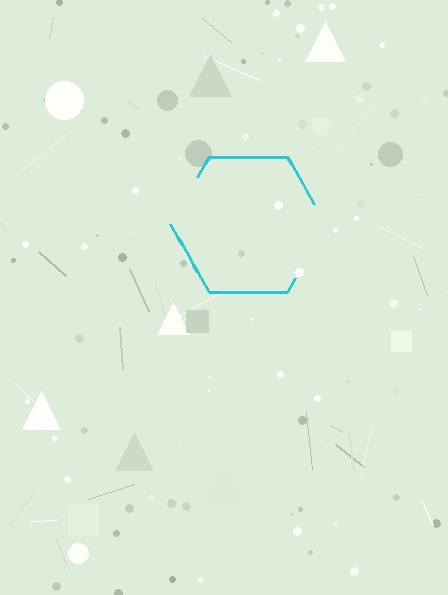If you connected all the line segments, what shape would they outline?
They would outline a hexagon.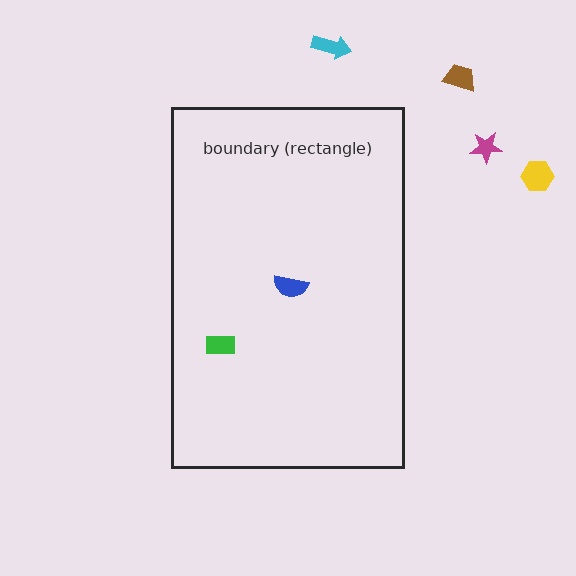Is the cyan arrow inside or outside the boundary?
Outside.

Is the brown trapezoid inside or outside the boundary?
Outside.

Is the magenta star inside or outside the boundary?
Outside.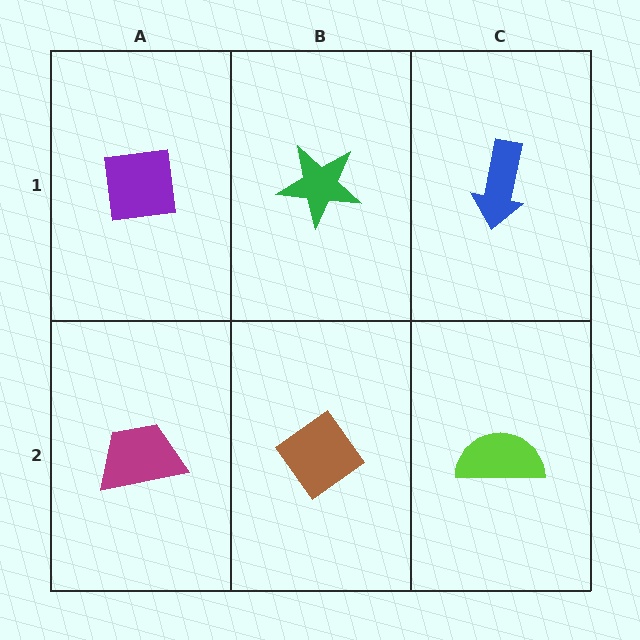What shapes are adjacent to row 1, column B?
A brown diamond (row 2, column B), a purple square (row 1, column A), a blue arrow (row 1, column C).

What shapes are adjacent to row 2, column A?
A purple square (row 1, column A), a brown diamond (row 2, column B).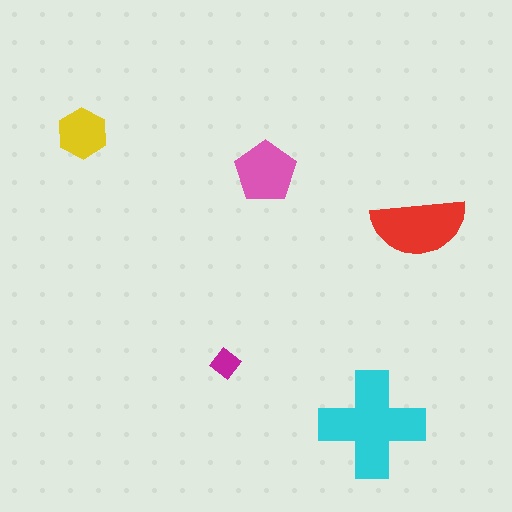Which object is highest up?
The yellow hexagon is topmost.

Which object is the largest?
The cyan cross.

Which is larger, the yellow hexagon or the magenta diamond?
The yellow hexagon.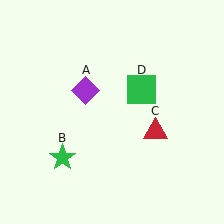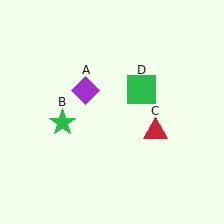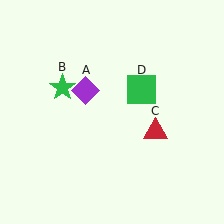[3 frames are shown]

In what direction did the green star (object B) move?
The green star (object B) moved up.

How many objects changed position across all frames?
1 object changed position: green star (object B).